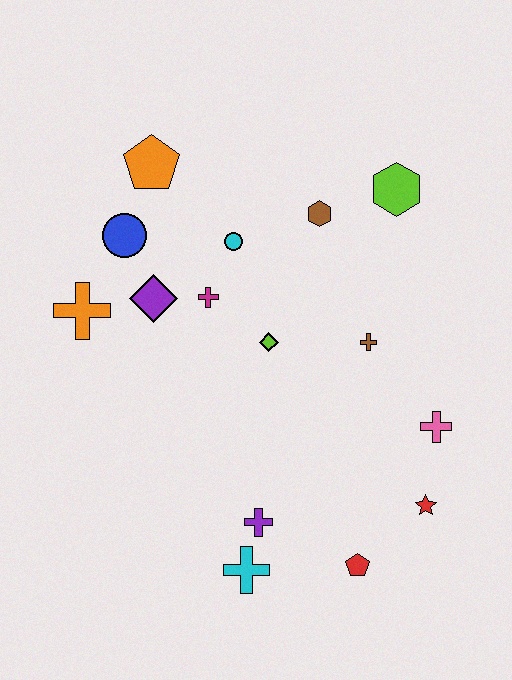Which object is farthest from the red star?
The orange pentagon is farthest from the red star.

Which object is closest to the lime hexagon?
The brown hexagon is closest to the lime hexagon.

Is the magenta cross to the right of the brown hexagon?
No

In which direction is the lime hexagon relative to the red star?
The lime hexagon is above the red star.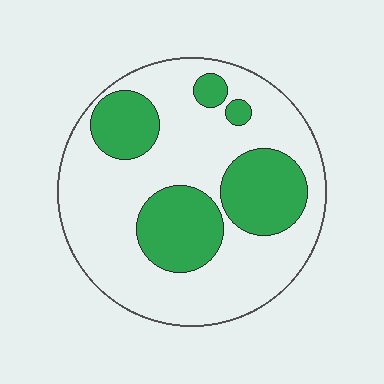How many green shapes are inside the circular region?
5.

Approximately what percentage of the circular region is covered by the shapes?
Approximately 30%.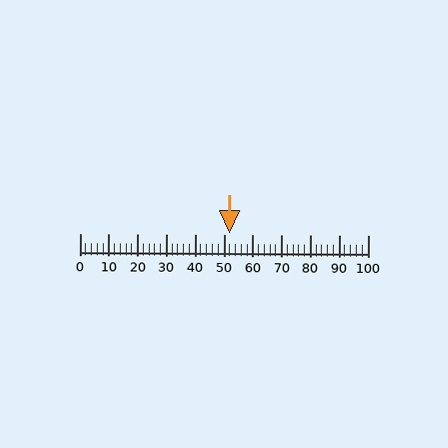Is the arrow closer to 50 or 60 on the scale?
The arrow is closer to 50.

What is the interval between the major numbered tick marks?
The major tick marks are spaced 10 units apart.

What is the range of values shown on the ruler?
The ruler shows values from 0 to 100.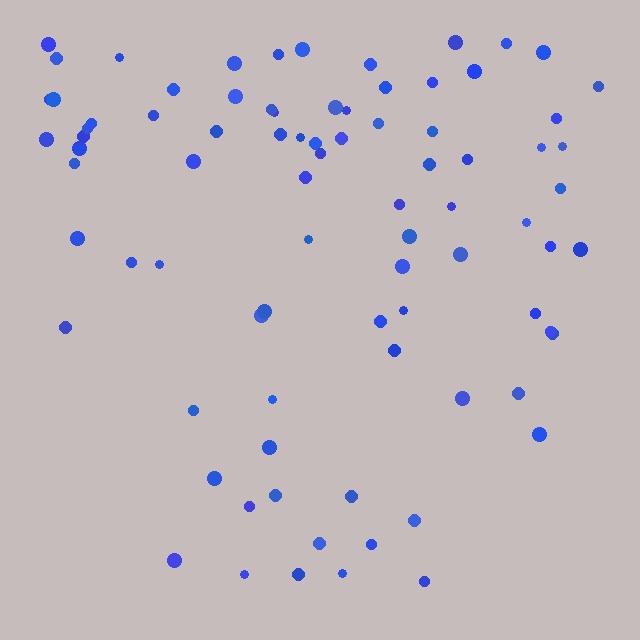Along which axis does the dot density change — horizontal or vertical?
Vertical.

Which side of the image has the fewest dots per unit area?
The bottom.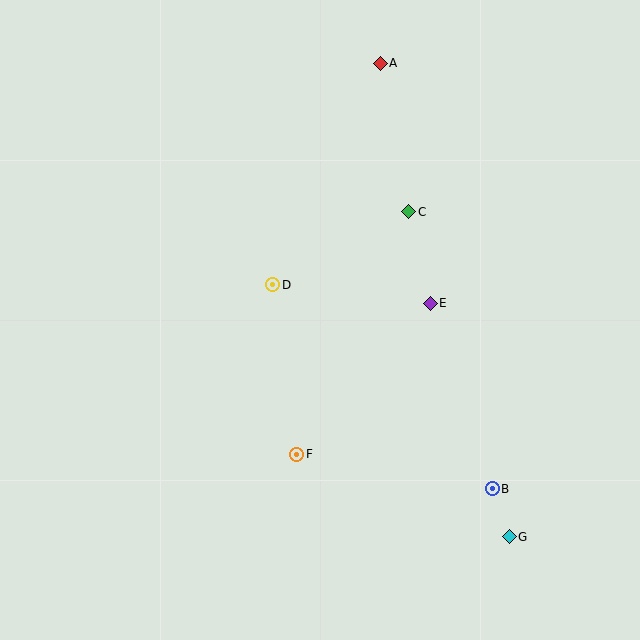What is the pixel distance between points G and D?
The distance between G and D is 346 pixels.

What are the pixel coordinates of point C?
Point C is at (409, 212).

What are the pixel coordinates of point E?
Point E is at (430, 303).